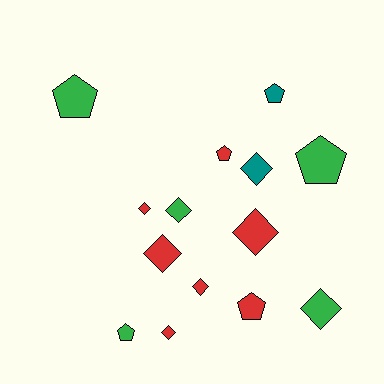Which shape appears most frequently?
Diamond, with 8 objects.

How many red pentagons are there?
There are 2 red pentagons.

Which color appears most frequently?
Red, with 7 objects.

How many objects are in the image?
There are 14 objects.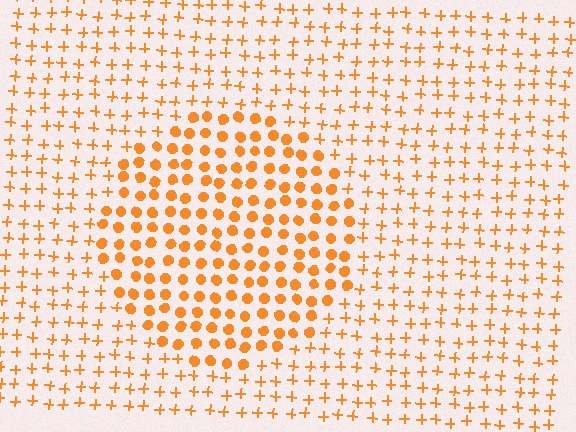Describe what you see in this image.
The image is filled with small orange elements arranged in a uniform grid. A circle-shaped region contains circles, while the surrounding area contains plus signs. The boundary is defined purely by the change in element shape.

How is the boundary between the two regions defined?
The boundary is defined by a change in element shape: circles inside vs. plus signs outside. All elements share the same color and spacing.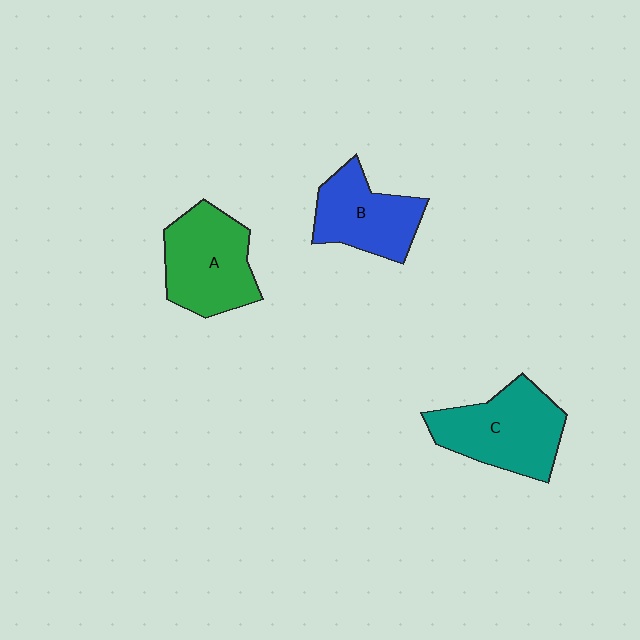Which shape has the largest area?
Shape C (teal).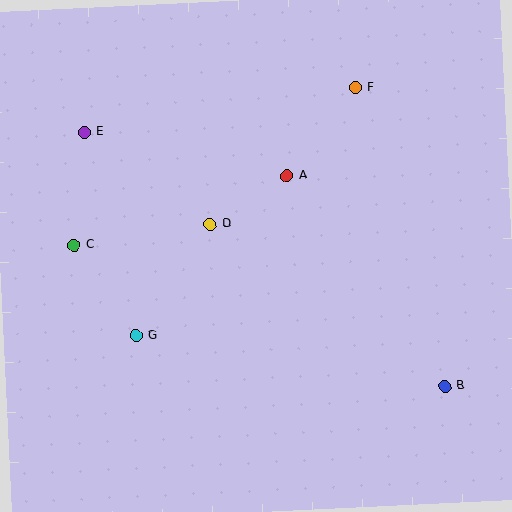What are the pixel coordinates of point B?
Point B is at (445, 386).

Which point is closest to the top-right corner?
Point F is closest to the top-right corner.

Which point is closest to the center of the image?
Point D at (210, 224) is closest to the center.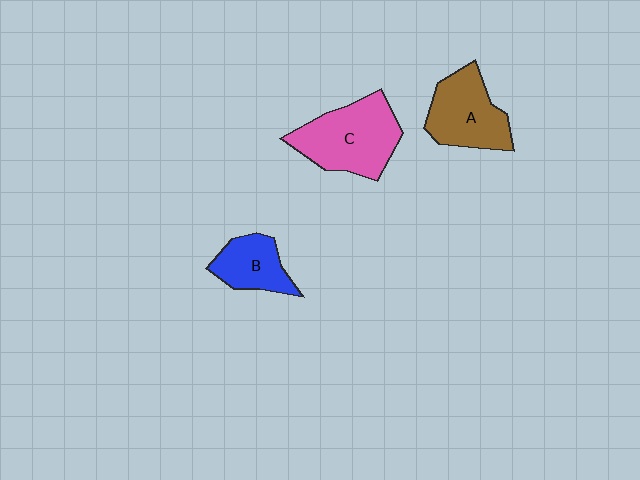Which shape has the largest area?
Shape C (pink).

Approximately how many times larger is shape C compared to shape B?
Approximately 1.8 times.